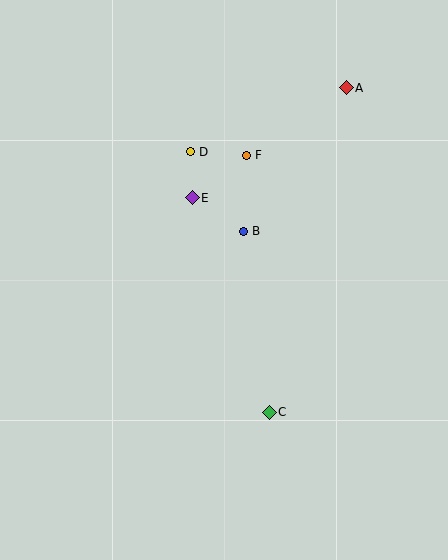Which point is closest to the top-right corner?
Point A is closest to the top-right corner.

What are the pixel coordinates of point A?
Point A is at (346, 88).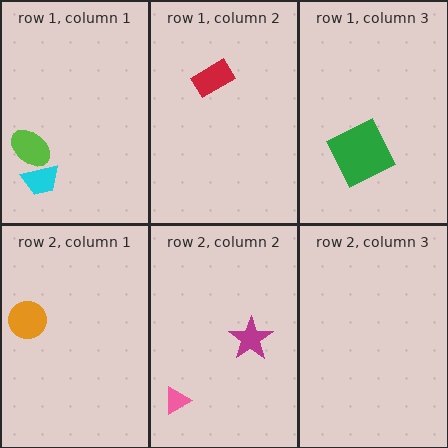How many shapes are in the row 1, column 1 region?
2.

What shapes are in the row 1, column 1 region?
The lime ellipse, the cyan trapezoid.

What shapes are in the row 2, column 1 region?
The orange circle.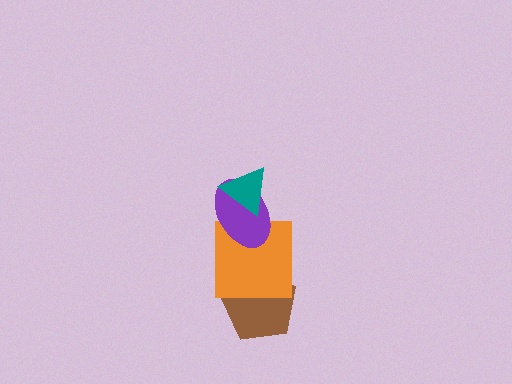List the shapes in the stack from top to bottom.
From top to bottom: the teal triangle, the purple ellipse, the orange square, the brown pentagon.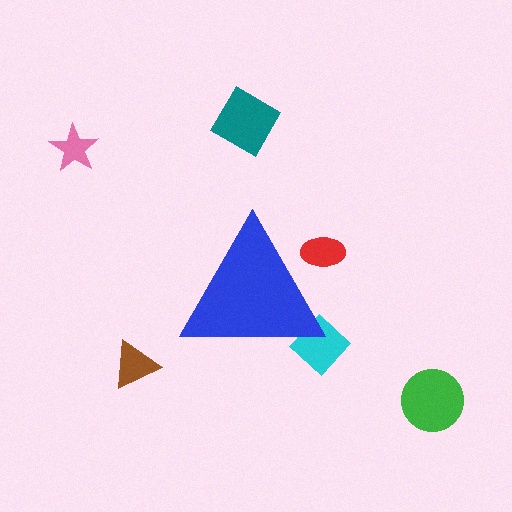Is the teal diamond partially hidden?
No, the teal diamond is fully visible.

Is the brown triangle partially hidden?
No, the brown triangle is fully visible.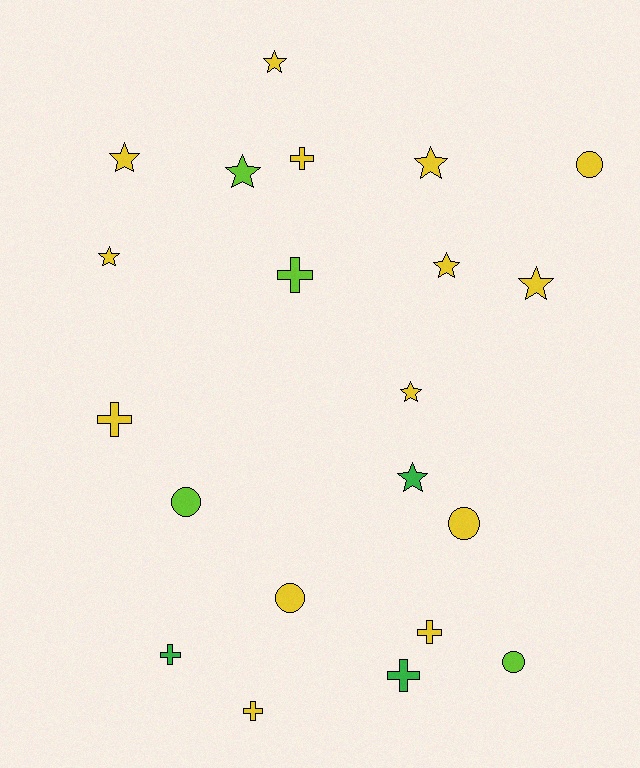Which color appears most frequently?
Yellow, with 14 objects.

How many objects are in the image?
There are 21 objects.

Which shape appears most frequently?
Star, with 9 objects.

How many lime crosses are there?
There is 1 lime cross.